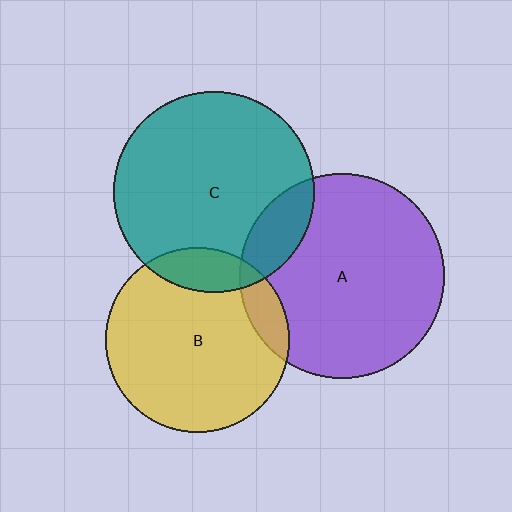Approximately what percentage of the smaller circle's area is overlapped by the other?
Approximately 15%.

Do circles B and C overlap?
Yes.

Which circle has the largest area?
Circle A (purple).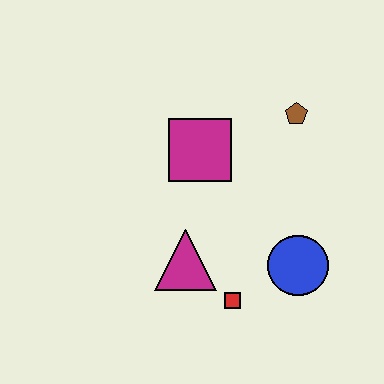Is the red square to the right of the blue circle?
No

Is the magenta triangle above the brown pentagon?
No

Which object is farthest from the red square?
The brown pentagon is farthest from the red square.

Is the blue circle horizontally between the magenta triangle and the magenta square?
No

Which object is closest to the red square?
The magenta triangle is closest to the red square.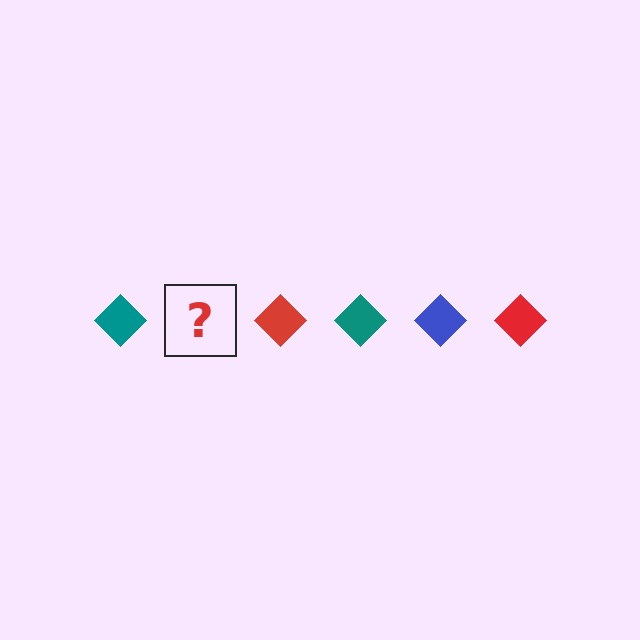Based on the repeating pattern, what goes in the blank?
The blank should be a blue diamond.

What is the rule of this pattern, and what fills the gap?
The rule is that the pattern cycles through teal, blue, red diamonds. The gap should be filled with a blue diamond.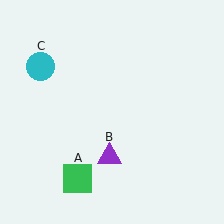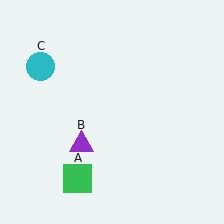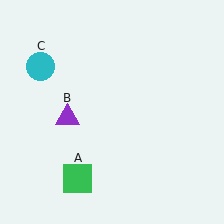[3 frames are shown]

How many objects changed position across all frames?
1 object changed position: purple triangle (object B).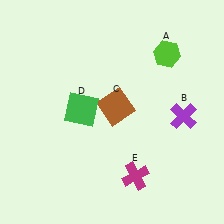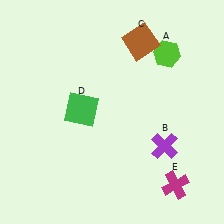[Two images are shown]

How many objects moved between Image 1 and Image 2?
3 objects moved between the two images.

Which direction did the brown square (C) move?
The brown square (C) moved up.